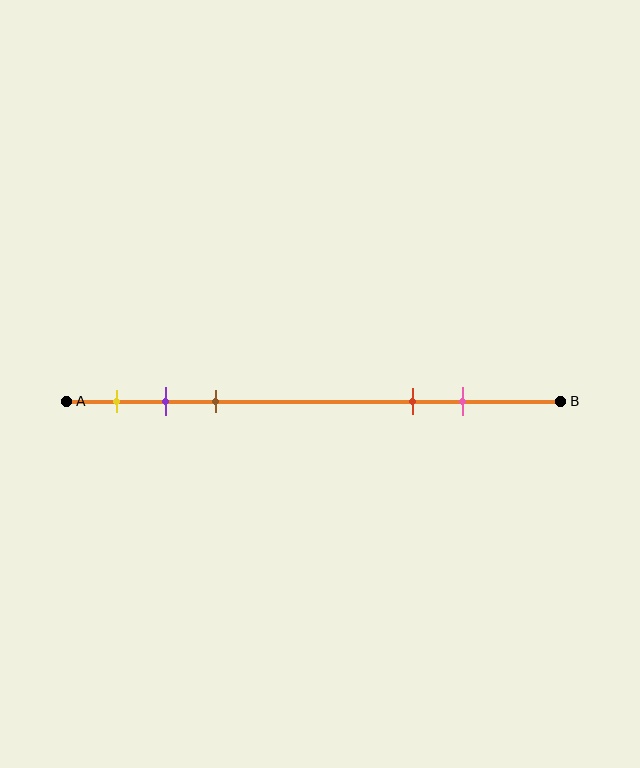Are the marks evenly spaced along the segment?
No, the marks are not evenly spaced.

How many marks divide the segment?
There are 5 marks dividing the segment.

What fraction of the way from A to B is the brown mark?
The brown mark is approximately 30% (0.3) of the way from A to B.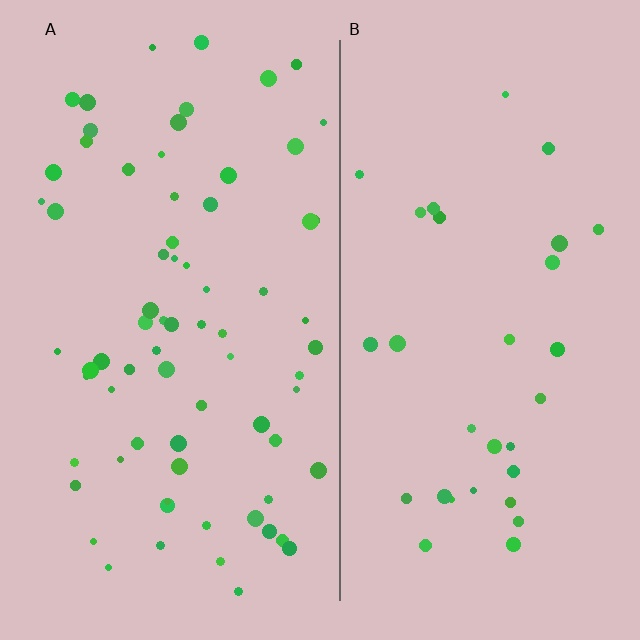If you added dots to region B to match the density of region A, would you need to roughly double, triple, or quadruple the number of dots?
Approximately double.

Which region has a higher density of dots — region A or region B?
A (the left).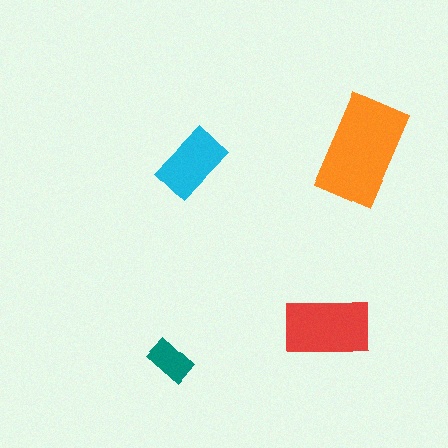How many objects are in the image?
There are 4 objects in the image.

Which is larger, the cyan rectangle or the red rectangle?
The red one.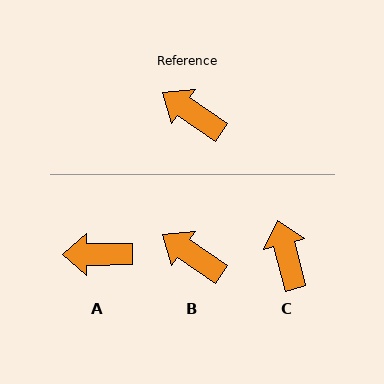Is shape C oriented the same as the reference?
No, it is off by about 41 degrees.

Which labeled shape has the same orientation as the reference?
B.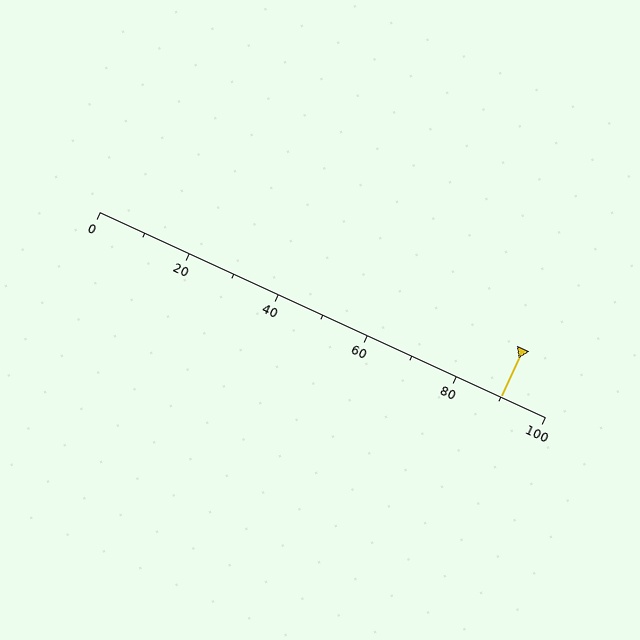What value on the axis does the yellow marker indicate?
The marker indicates approximately 90.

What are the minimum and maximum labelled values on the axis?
The axis runs from 0 to 100.